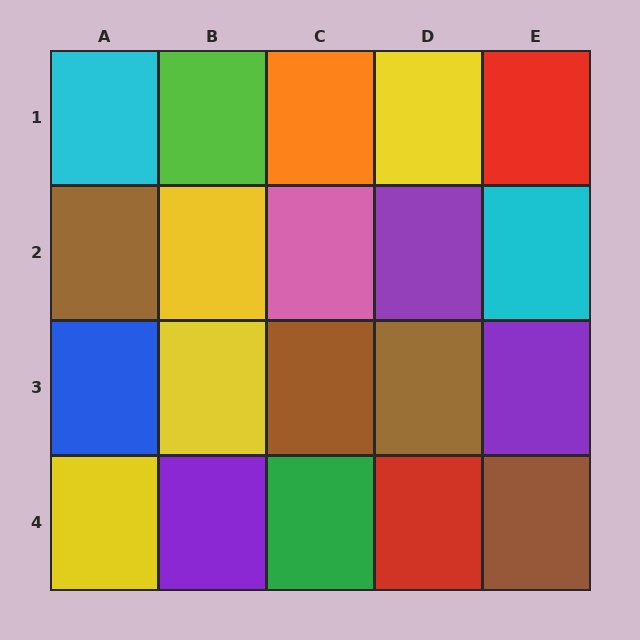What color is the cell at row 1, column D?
Yellow.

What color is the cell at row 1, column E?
Red.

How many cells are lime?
1 cell is lime.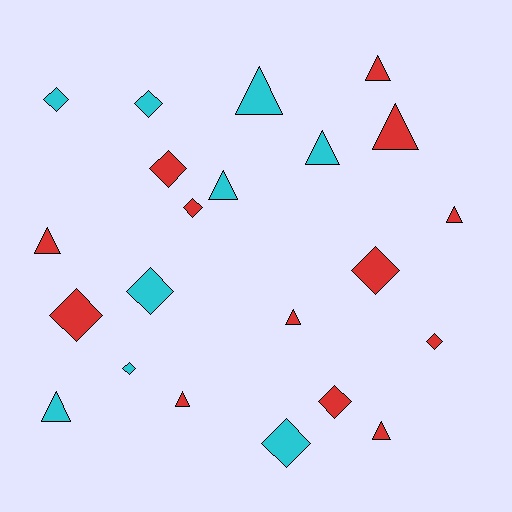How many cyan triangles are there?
There are 4 cyan triangles.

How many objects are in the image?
There are 22 objects.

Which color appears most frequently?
Red, with 13 objects.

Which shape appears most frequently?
Diamond, with 11 objects.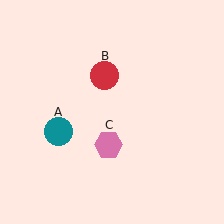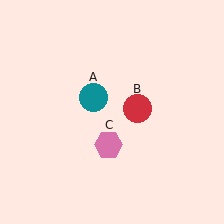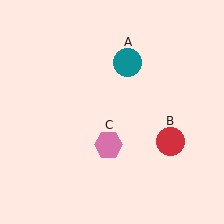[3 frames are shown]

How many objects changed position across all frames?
2 objects changed position: teal circle (object A), red circle (object B).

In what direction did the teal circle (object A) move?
The teal circle (object A) moved up and to the right.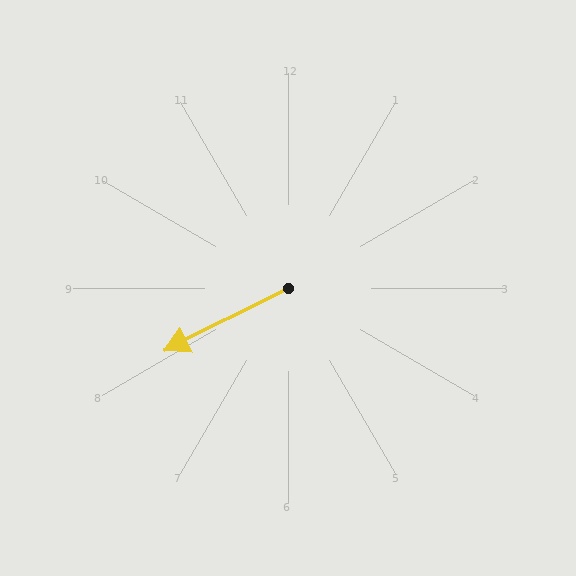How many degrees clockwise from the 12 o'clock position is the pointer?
Approximately 243 degrees.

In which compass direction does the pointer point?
Southwest.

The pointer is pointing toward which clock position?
Roughly 8 o'clock.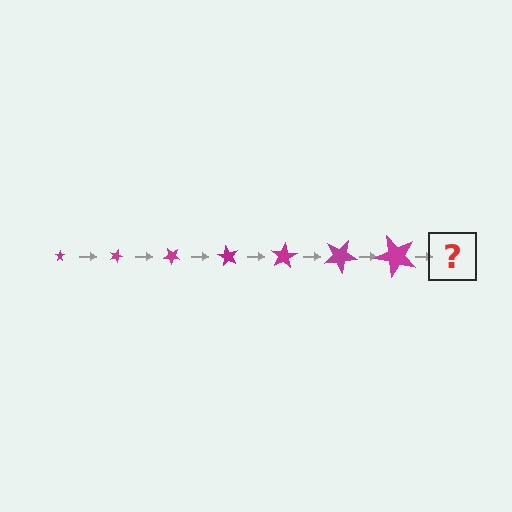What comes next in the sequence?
The next element should be a star, larger than the previous one and rotated 140 degrees from the start.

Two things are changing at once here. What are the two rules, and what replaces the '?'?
The two rules are that the star grows larger each step and it rotates 20 degrees each step. The '?' should be a star, larger than the previous one and rotated 140 degrees from the start.